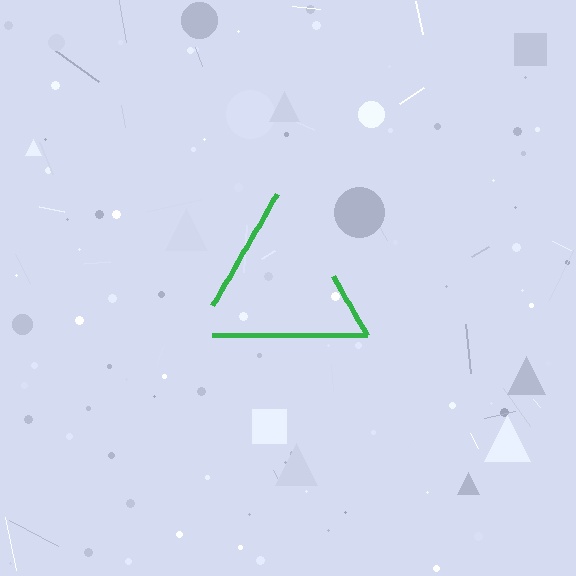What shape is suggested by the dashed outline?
The dashed outline suggests a triangle.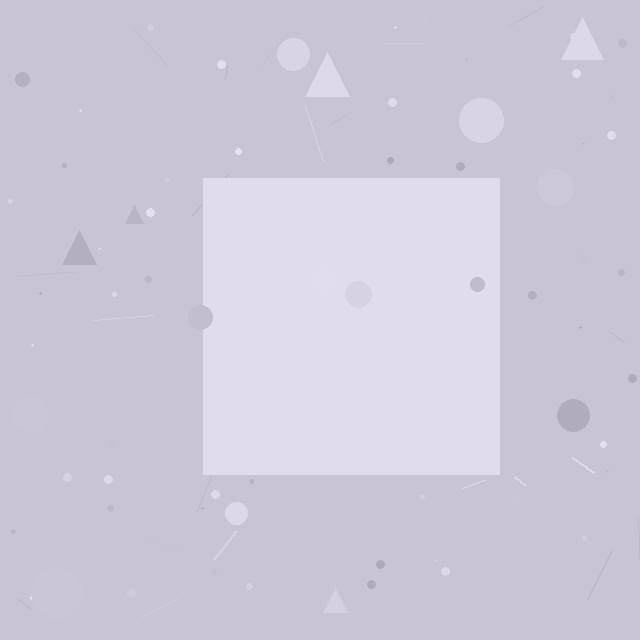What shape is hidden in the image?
A square is hidden in the image.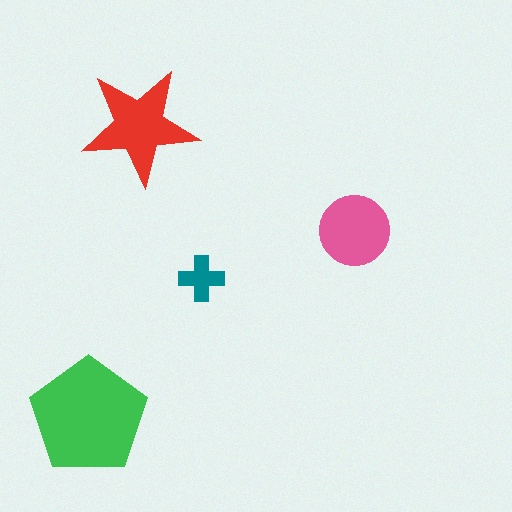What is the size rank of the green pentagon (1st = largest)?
1st.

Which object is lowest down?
The green pentagon is bottommost.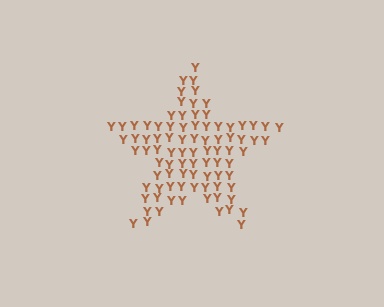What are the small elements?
The small elements are letter Y's.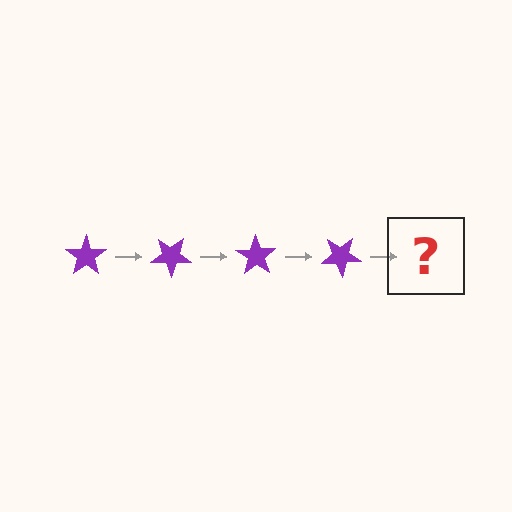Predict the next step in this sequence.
The next step is a purple star rotated 140 degrees.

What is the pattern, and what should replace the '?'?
The pattern is that the star rotates 35 degrees each step. The '?' should be a purple star rotated 140 degrees.